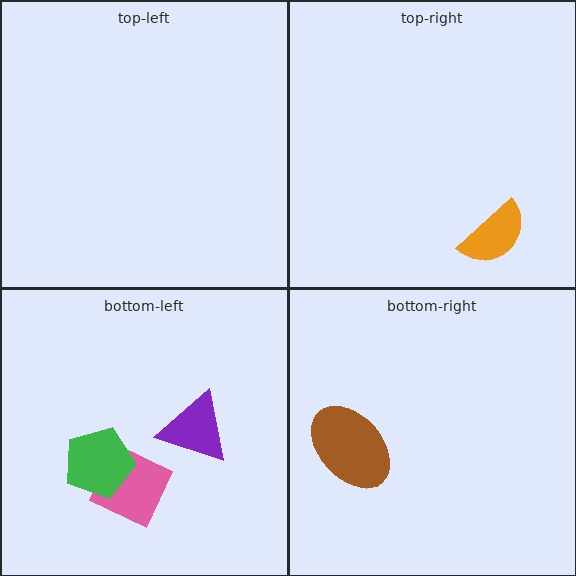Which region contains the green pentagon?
The bottom-left region.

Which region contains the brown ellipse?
The bottom-right region.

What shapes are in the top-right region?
The orange semicircle.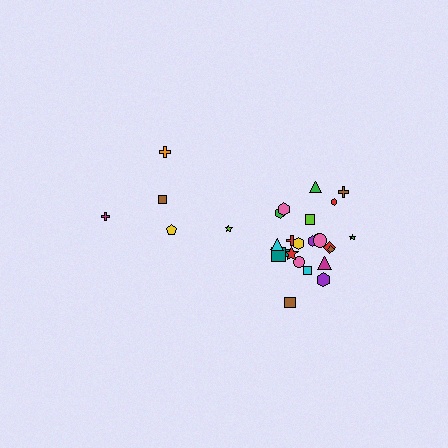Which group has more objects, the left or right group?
The right group.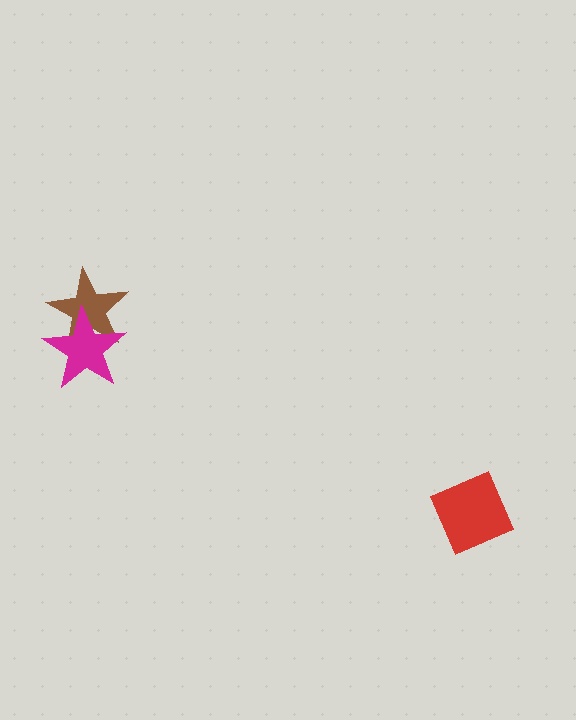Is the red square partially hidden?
No, no other shape covers it.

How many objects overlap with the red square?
0 objects overlap with the red square.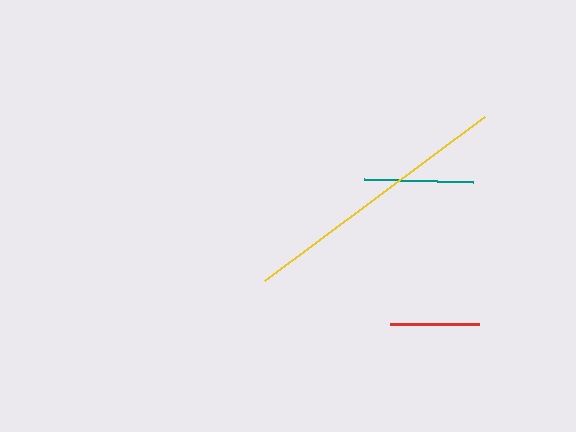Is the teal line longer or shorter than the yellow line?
The yellow line is longer than the teal line.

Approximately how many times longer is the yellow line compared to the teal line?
The yellow line is approximately 2.5 times the length of the teal line.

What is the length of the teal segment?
The teal segment is approximately 109 pixels long.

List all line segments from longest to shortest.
From longest to shortest: yellow, teal, red.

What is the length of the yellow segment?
The yellow segment is approximately 274 pixels long.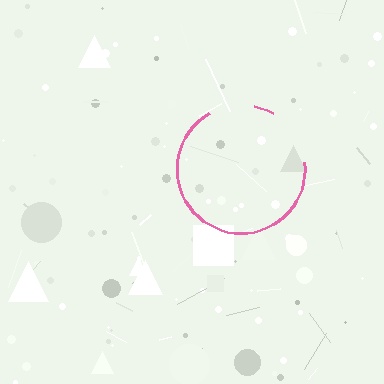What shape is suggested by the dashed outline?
The dashed outline suggests a circle.